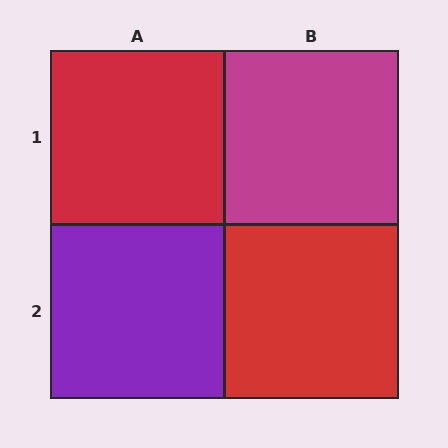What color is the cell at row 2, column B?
Red.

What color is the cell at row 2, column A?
Purple.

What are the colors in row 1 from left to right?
Red, magenta.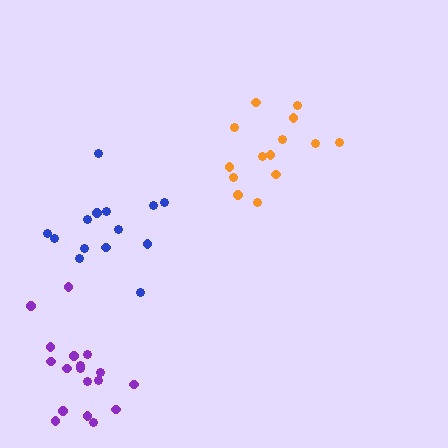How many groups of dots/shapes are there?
There are 3 groups.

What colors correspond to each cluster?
The clusters are colored: blue, orange, purple.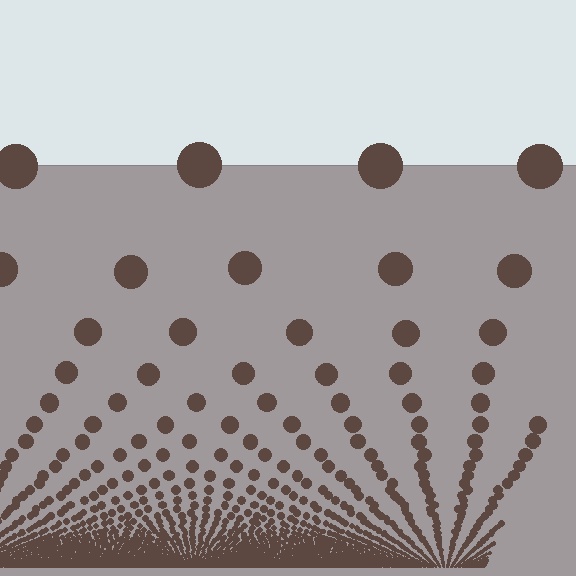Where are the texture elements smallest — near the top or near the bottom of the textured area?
Near the bottom.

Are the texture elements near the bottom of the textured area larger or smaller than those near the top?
Smaller. The gradient is inverted — elements near the bottom are smaller and denser.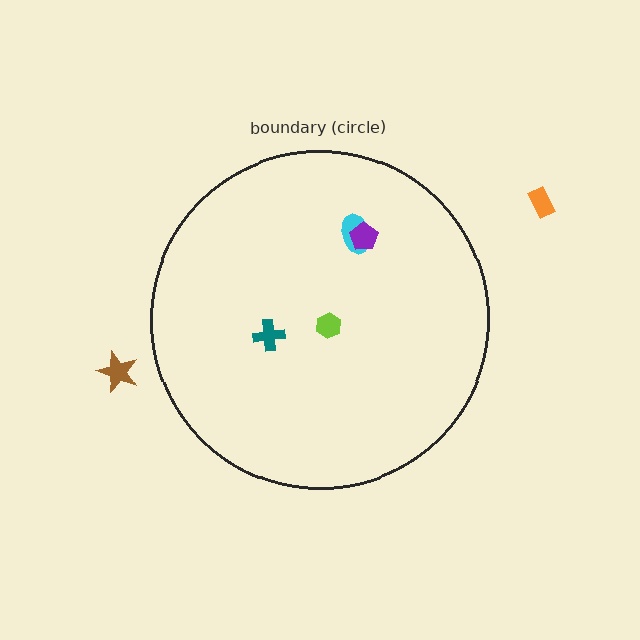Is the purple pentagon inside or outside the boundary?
Inside.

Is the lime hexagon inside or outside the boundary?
Inside.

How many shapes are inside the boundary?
4 inside, 2 outside.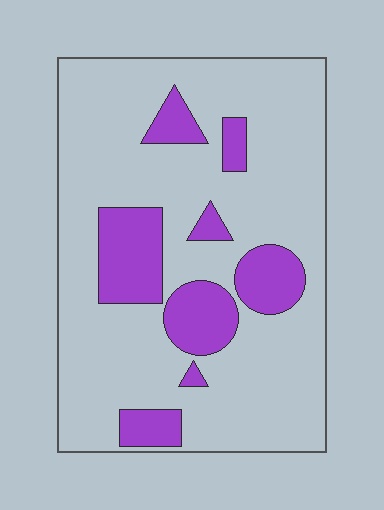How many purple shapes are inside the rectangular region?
8.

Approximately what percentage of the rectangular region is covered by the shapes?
Approximately 20%.